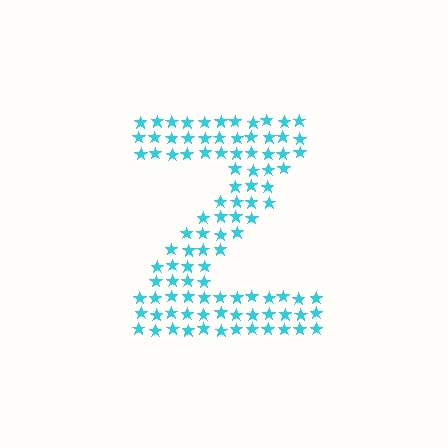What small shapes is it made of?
It is made of small stars.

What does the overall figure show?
The overall figure shows the letter Z.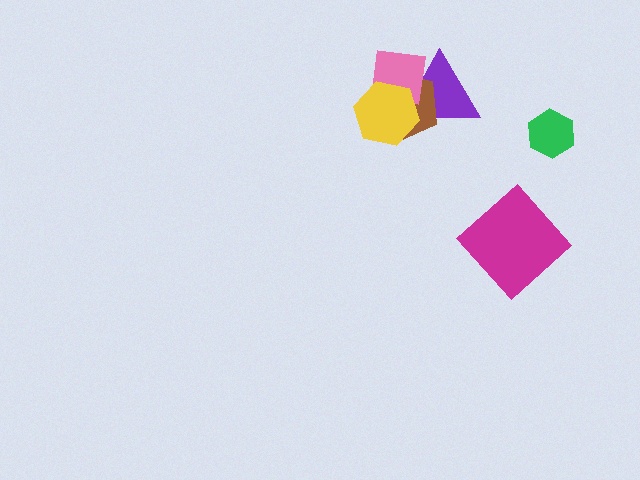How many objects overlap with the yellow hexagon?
3 objects overlap with the yellow hexagon.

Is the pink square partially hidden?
Yes, it is partially covered by another shape.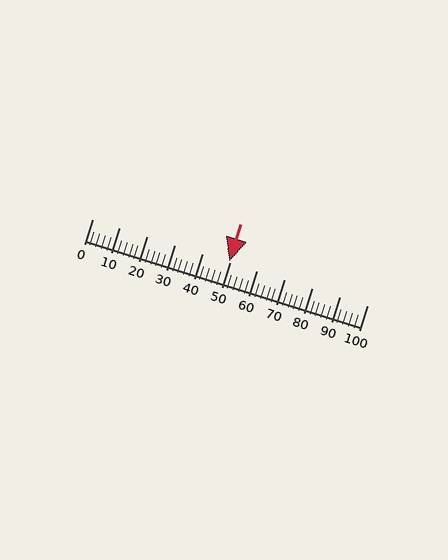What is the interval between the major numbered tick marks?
The major tick marks are spaced 10 units apart.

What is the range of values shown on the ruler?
The ruler shows values from 0 to 100.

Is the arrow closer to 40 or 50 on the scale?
The arrow is closer to 50.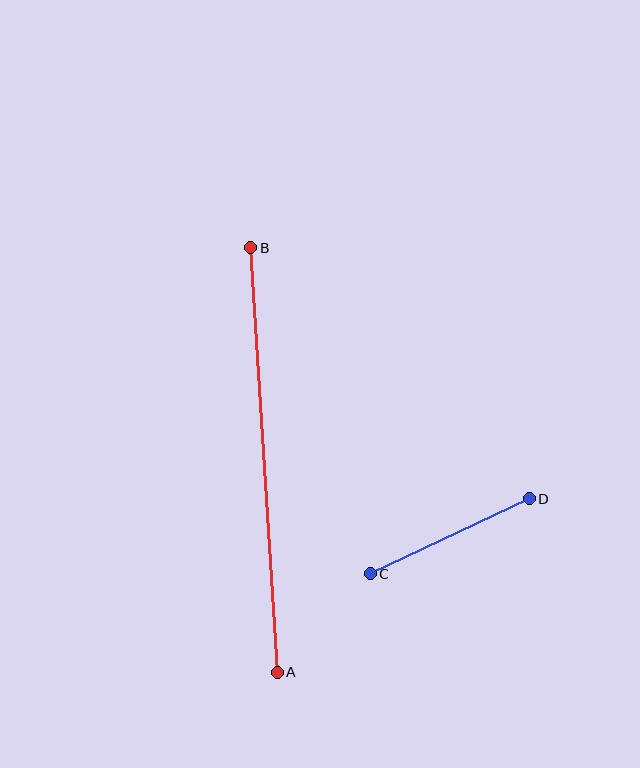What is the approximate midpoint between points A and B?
The midpoint is at approximately (264, 460) pixels.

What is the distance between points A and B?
The distance is approximately 426 pixels.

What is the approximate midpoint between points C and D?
The midpoint is at approximately (450, 536) pixels.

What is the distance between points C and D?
The distance is approximately 176 pixels.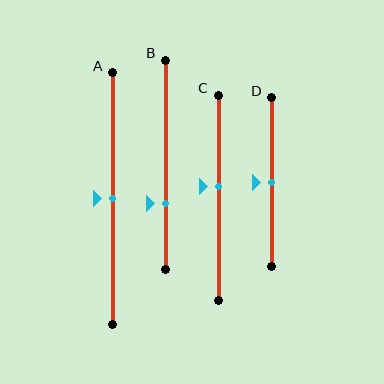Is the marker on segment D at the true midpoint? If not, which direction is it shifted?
Yes, the marker on segment D is at the true midpoint.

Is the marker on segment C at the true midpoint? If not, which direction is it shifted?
No, the marker on segment C is shifted upward by about 6% of the segment length.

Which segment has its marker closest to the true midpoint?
Segment A has its marker closest to the true midpoint.